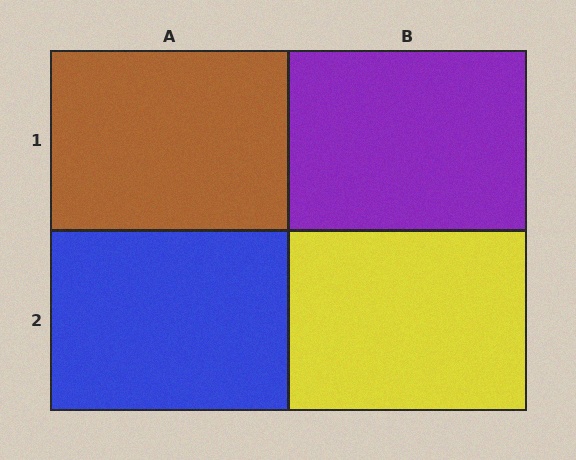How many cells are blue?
1 cell is blue.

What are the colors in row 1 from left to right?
Brown, purple.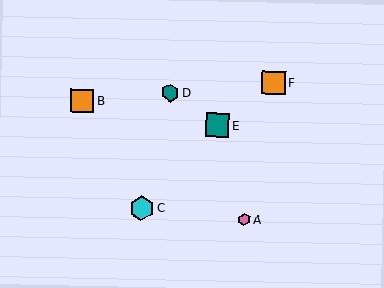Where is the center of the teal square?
The center of the teal square is at (218, 125).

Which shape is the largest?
The cyan hexagon (labeled C) is the largest.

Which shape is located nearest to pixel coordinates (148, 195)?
The cyan hexagon (labeled C) at (142, 208) is nearest to that location.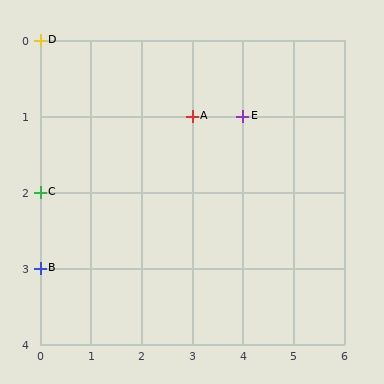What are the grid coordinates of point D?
Point D is at grid coordinates (0, 0).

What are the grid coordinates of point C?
Point C is at grid coordinates (0, 2).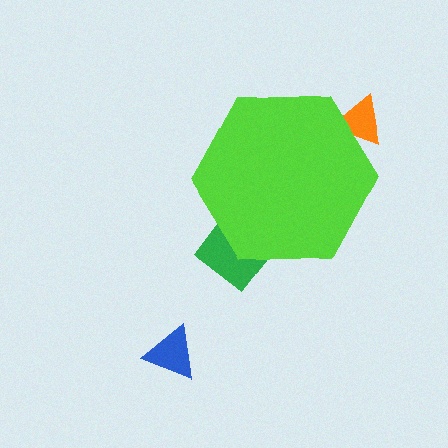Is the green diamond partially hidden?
Yes, the green diamond is partially hidden behind the lime hexagon.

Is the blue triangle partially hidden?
No, the blue triangle is fully visible.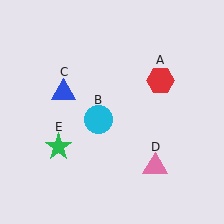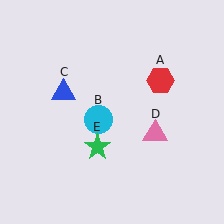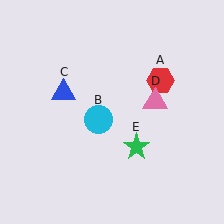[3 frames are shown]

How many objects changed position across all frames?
2 objects changed position: pink triangle (object D), green star (object E).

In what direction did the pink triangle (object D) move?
The pink triangle (object D) moved up.